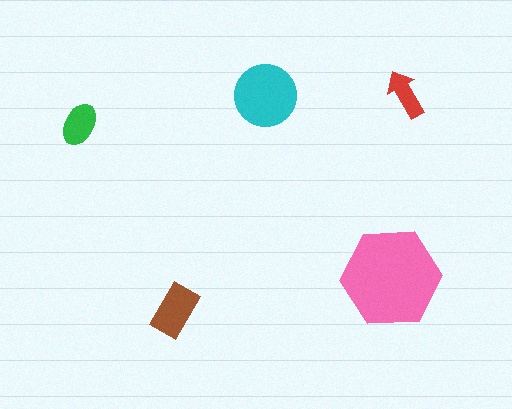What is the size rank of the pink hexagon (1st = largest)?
1st.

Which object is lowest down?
The brown rectangle is bottommost.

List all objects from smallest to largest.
The red arrow, the green ellipse, the brown rectangle, the cyan circle, the pink hexagon.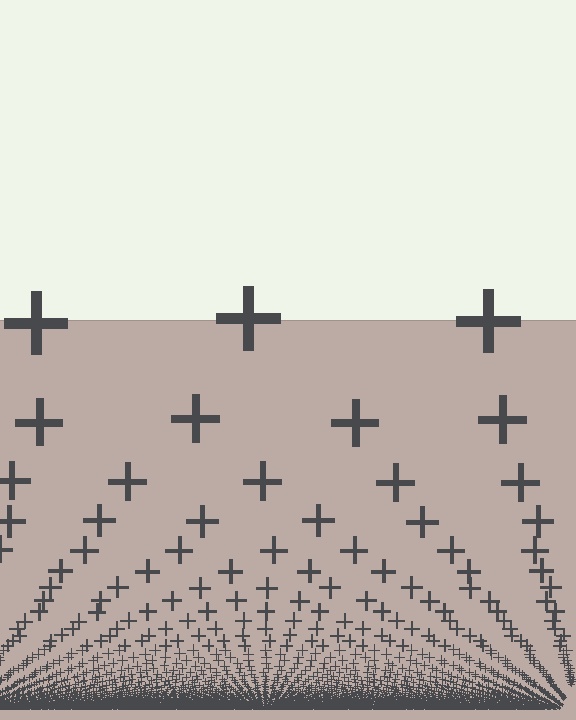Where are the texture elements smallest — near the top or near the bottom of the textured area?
Near the bottom.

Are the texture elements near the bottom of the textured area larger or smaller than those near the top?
Smaller. The gradient is inverted — elements near the bottom are smaller and denser.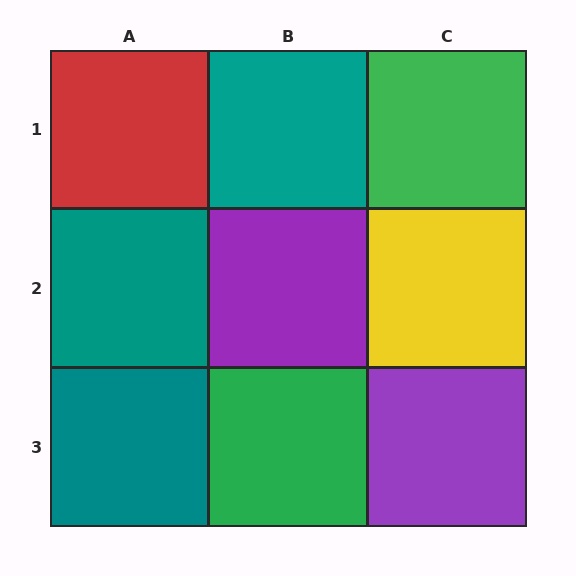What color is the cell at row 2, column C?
Yellow.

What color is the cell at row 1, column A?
Red.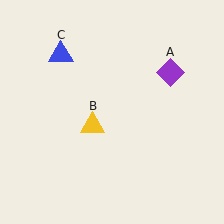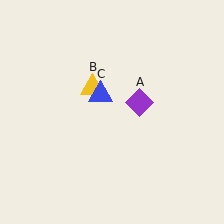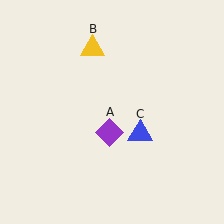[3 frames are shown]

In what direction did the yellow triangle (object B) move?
The yellow triangle (object B) moved up.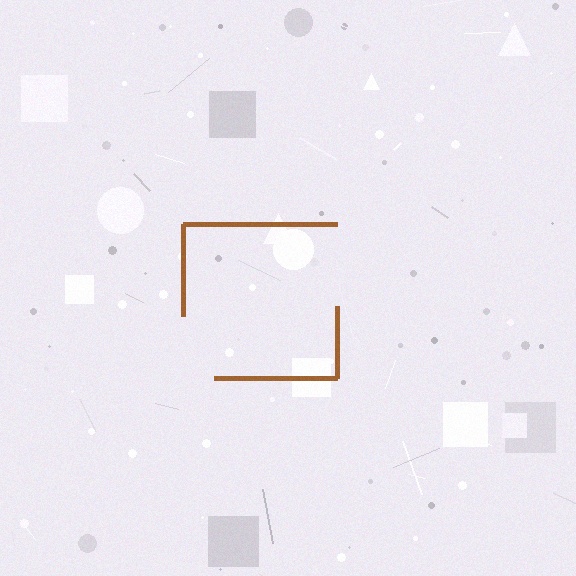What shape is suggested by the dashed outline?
The dashed outline suggests a square.